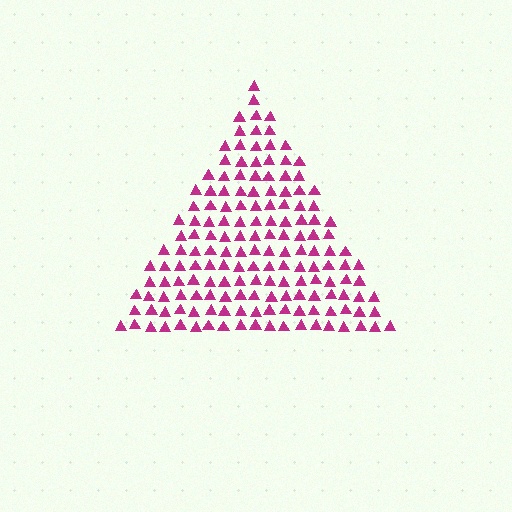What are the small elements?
The small elements are triangles.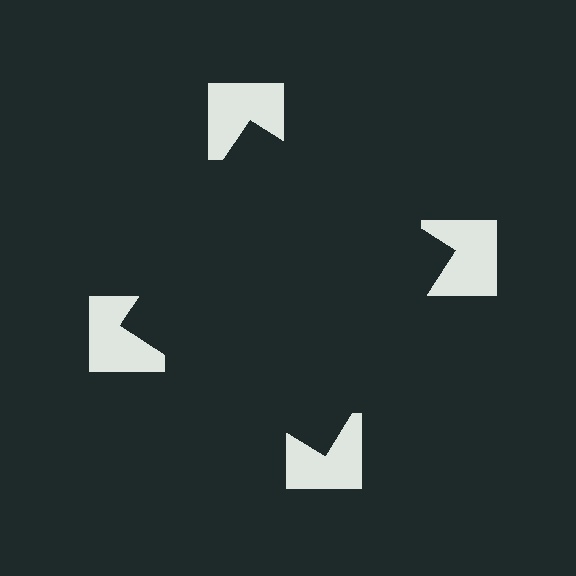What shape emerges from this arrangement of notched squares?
An illusory square — its edges are inferred from the aligned wedge cuts in the notched squares, not physically drawn.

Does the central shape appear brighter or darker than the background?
It typically appears slightly darker than the background, even though no actual brightness change is drawn.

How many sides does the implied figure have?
4 sides.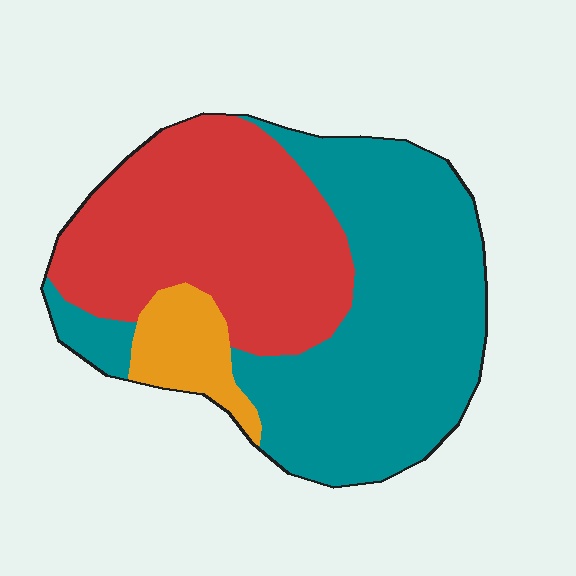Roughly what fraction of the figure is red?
Red takes up about two fifths (2/5) of the figure.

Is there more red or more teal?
Teal.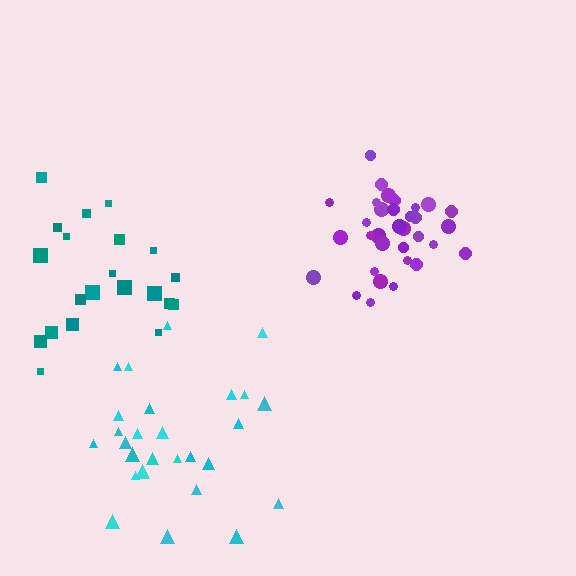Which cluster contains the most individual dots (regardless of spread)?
Purple (34).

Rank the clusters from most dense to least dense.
purple, teal, cyan.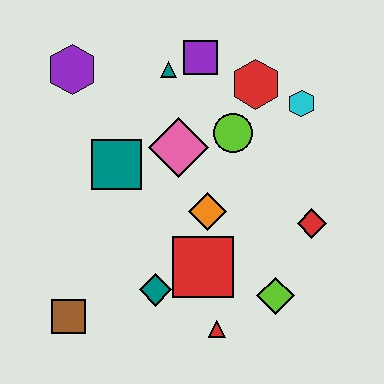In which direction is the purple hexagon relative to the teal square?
The purple hexagon is above the teal square.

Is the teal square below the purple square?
Yes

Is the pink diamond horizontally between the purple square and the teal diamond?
Yes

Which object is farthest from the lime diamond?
The purple hexagon is farthest from the lime diamond.